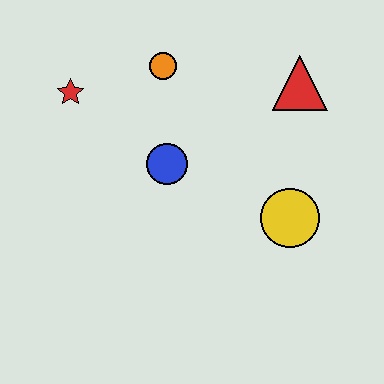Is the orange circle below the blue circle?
No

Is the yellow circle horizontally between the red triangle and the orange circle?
Yes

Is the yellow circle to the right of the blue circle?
Yes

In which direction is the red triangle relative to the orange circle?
The red triangle is to the right of the orange circle.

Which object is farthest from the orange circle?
The yellow circle is farthest from the orange circle.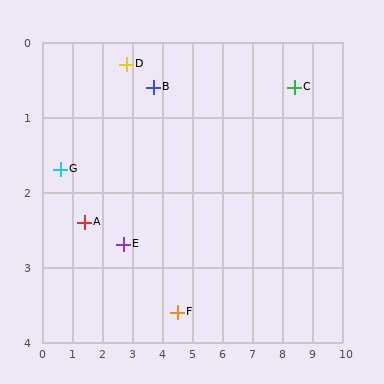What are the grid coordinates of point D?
Point D is at approximately (2.8, 0.3).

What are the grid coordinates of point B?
Point B is at approximately (3.7, 0.6).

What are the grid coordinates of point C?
Point C is at approximately (8.4, 0.6).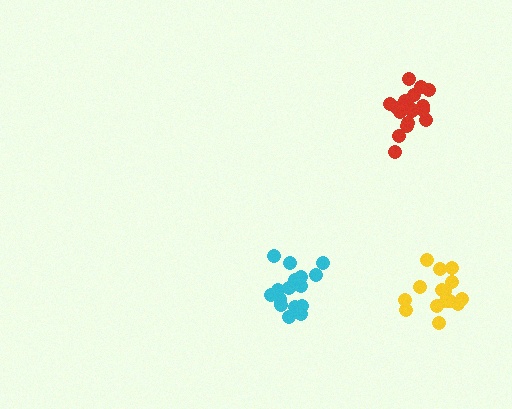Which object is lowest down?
The yellow cluster is bottommost.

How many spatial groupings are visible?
There are 3 spatial groupings.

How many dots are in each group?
Group 1: 15 dots, Group 2: 18 dots, Group 3: 17 dots (50 total).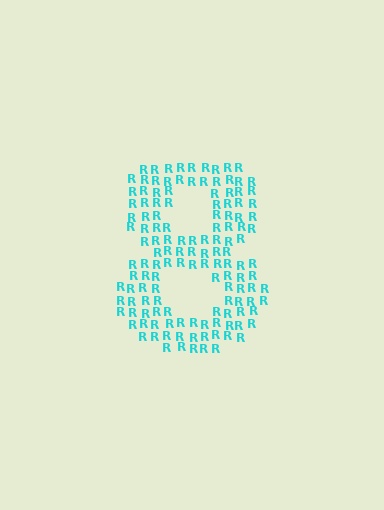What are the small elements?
The small elements are letter R's.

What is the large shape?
The large shape is the digit 8.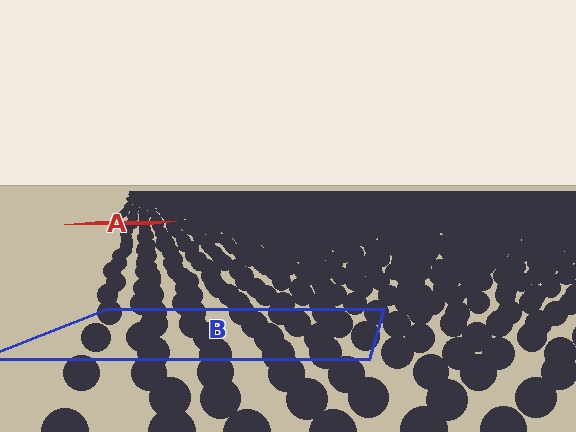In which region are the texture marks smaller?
The texture marks are smaller in region A, because it is farther away.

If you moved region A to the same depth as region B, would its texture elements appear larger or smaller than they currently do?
They would appear larger. At a closer depth, the same texture elements are projected at a bigger on-screen size.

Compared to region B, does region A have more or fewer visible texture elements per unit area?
Region A has more texture elements per unit area — they are packed more densely because it is farther away.